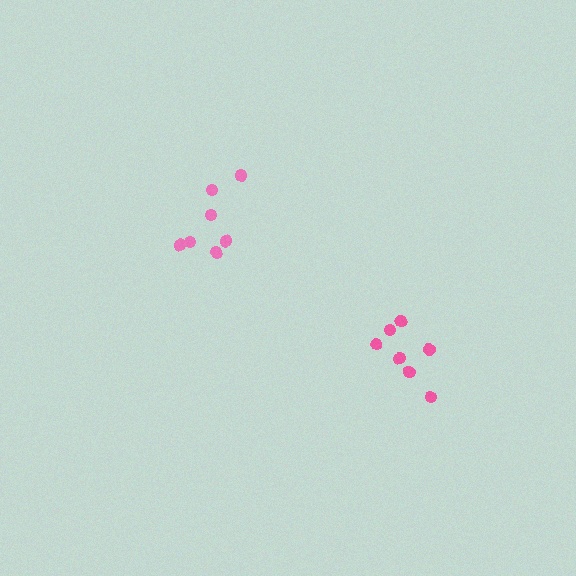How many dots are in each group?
Group 1: 7 dots, Group 2: 7 dots (14 total).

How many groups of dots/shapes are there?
There are 2 groups.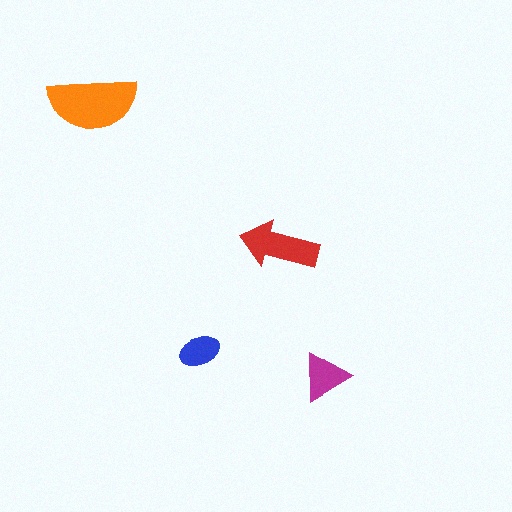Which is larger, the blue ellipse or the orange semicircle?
The orange semicircle.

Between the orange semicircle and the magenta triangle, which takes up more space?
The orange semicircle.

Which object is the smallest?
The blue ellipse.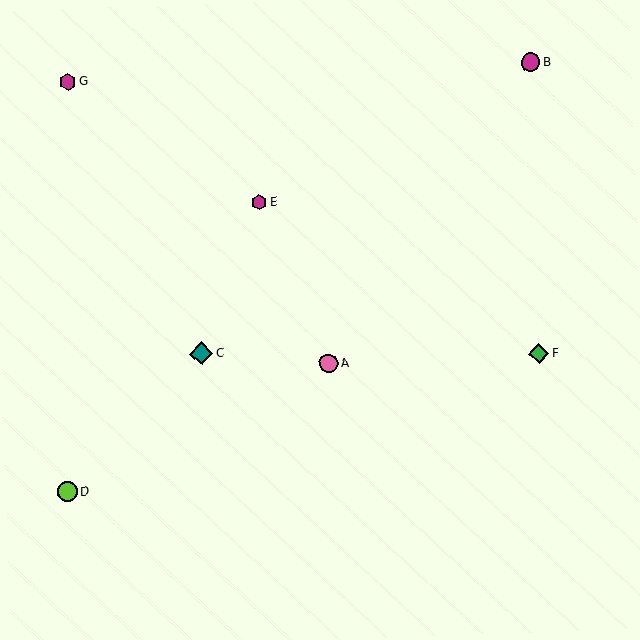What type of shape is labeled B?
Shape B is a magenta circle.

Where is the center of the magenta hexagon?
The center of the magenta hexagon is at (259, 202).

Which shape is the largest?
The teal diamond (labeled C) is the largest.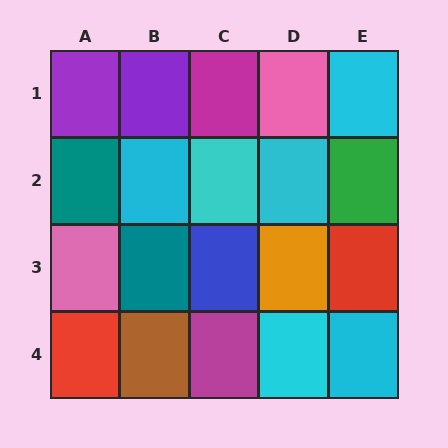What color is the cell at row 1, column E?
Cyan.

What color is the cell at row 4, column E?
Cyan.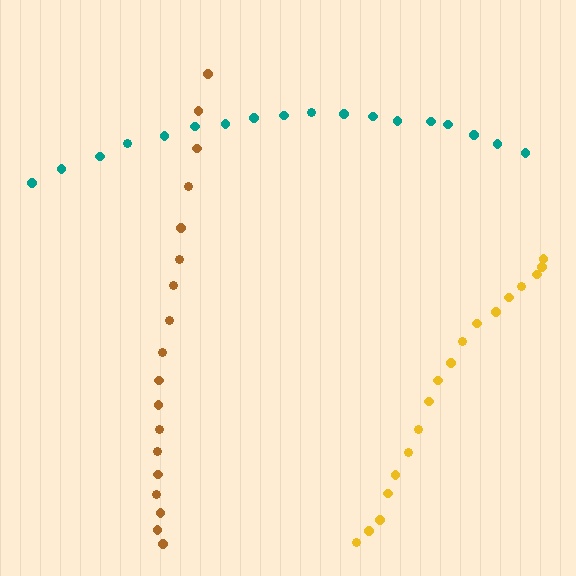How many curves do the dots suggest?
There are 3 distinct paths.